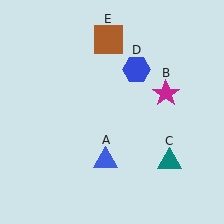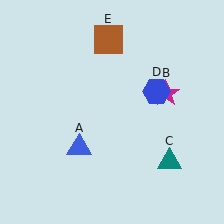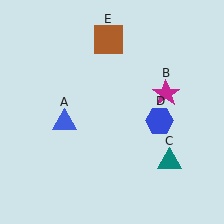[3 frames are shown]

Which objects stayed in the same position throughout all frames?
Magenta star (object B) and teal triangle (object C) and brown square (object E) remained stationary.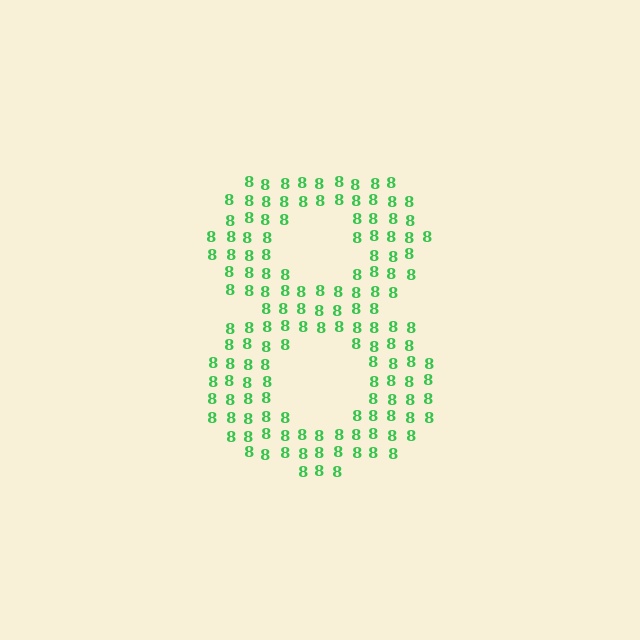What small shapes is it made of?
It is made of small digit 8's.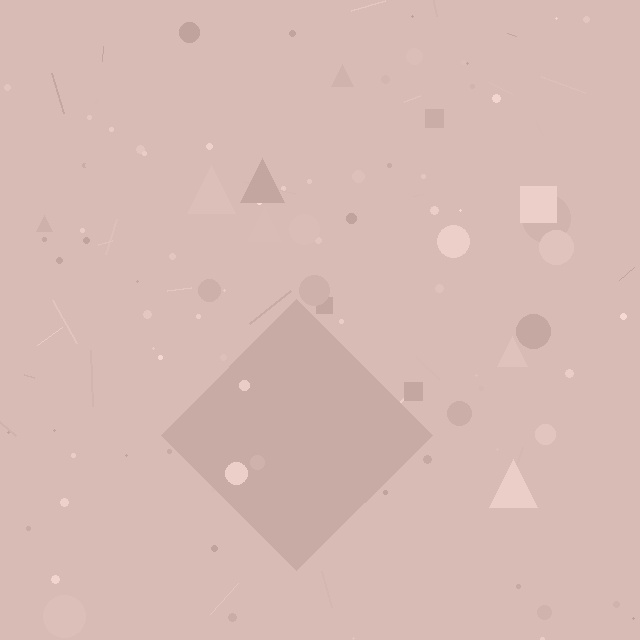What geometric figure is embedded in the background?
A diamond is embedded in the background.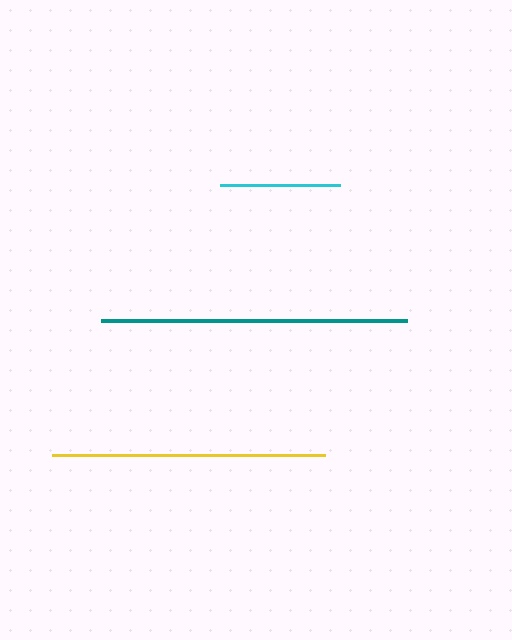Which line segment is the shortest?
The cyan line is the shortest at approximately 120 pixels.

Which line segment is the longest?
The teal line is the longest at approximately 306 pixels.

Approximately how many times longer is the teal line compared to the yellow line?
The teal line is approximately 1.1 times the length of the yellow line.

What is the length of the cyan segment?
The cyan segment is approximately 120 pixels long.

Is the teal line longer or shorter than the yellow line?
The teal line is longer than the yellow line.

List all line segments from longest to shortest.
From longest to shortest: teal, yellow, cyan.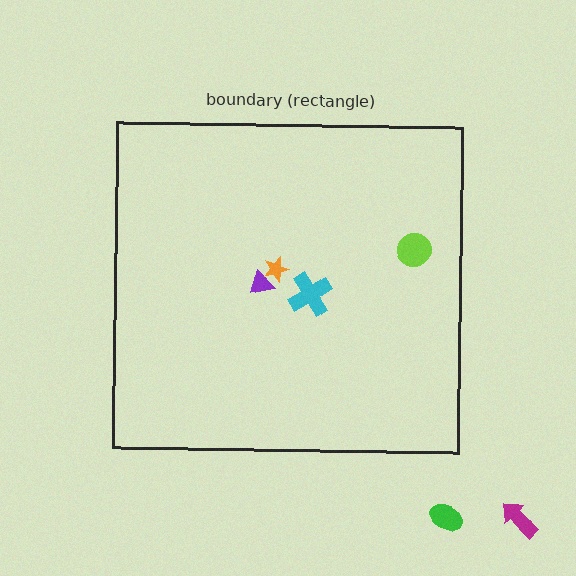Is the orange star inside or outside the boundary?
Inside.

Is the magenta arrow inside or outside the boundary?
Outside.